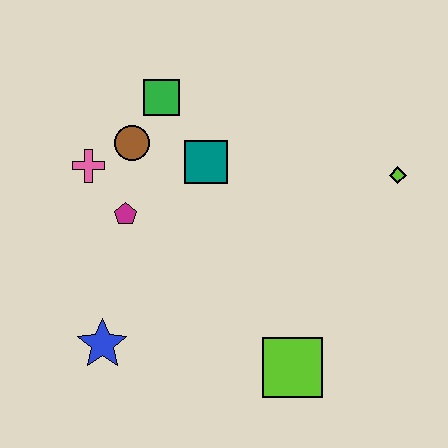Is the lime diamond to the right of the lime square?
Yes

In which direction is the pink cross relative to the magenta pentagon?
The pink cross is above the magenta pentagon.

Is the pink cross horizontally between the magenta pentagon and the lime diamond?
No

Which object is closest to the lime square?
The blue star is closest to the lime square.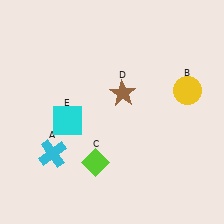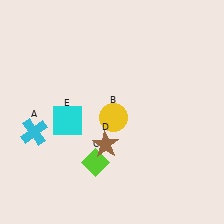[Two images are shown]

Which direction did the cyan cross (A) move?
The cyan cross (A) moved up.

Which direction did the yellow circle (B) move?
The yellow circle (B) moved left.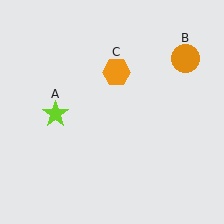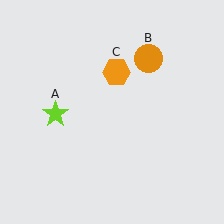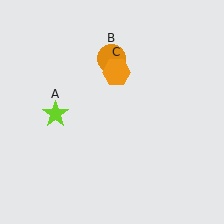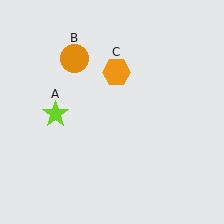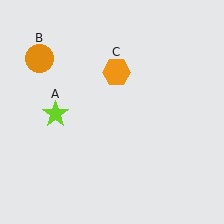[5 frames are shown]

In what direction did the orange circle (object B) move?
The orange circle (object B) moved left.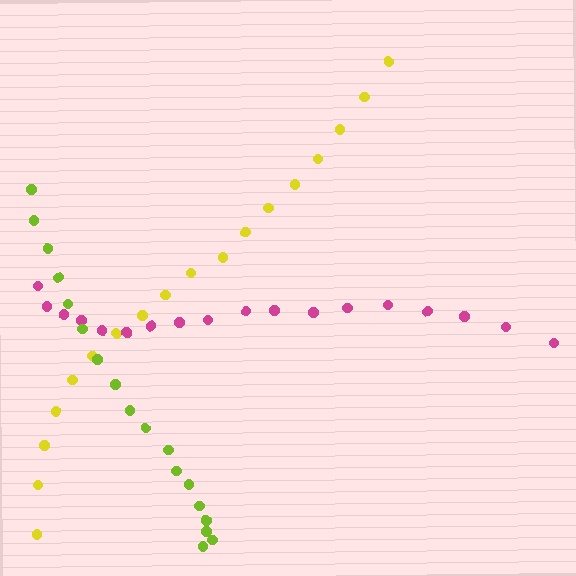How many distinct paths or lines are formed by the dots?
There are 3 distinct paths.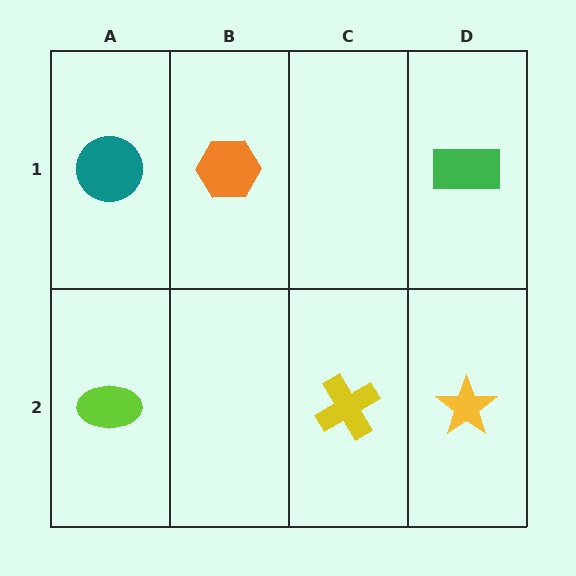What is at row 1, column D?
A green rectangle.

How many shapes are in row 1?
3 shapes.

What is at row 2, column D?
A yellow star.